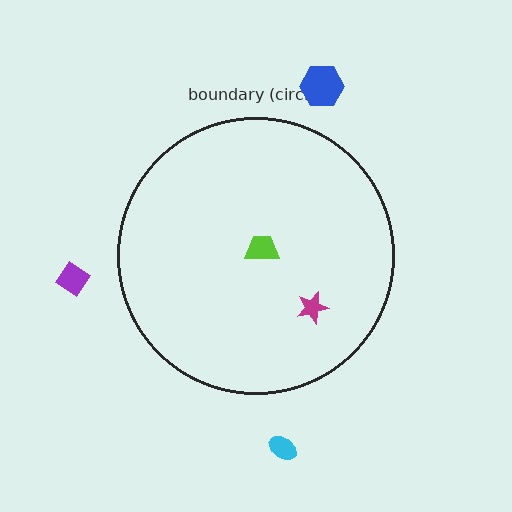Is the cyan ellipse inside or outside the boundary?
Outside.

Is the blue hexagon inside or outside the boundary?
Outside.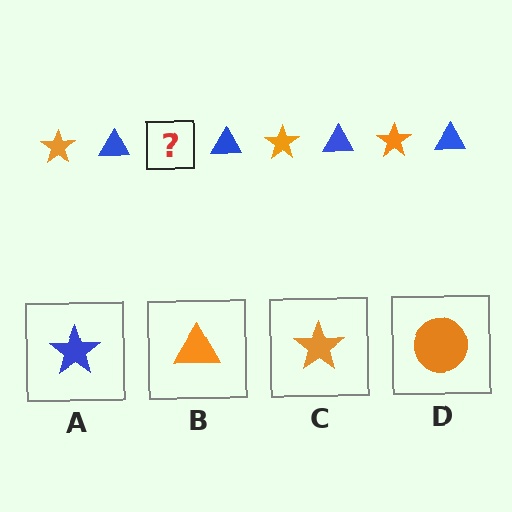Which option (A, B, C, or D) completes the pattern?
C.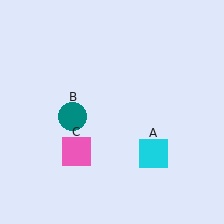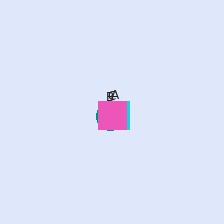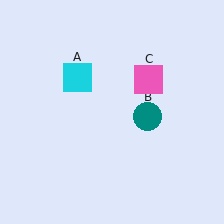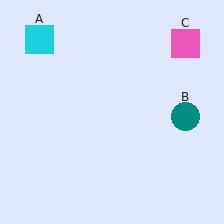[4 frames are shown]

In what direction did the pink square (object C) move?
The pink square (object C) moved up and to the right.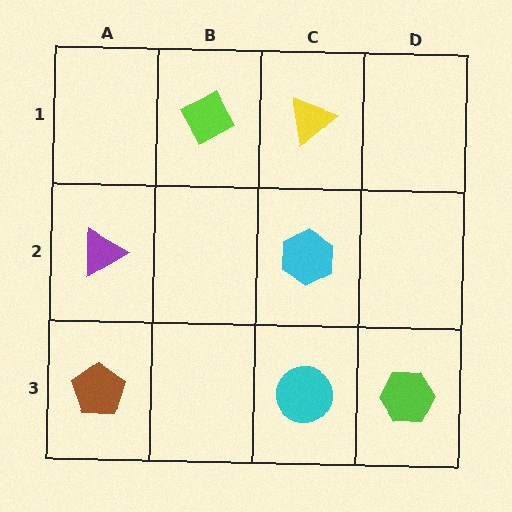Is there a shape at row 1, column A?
No, that cell is empty.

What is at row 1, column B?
A lime diamond.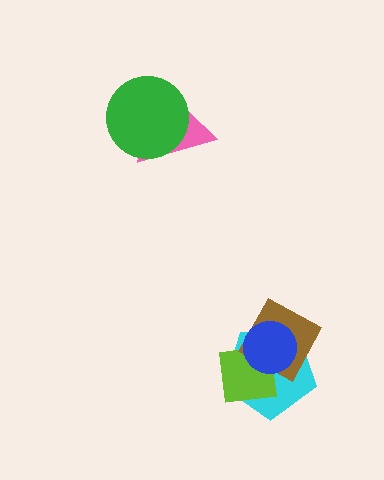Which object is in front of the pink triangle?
The green circle is in front of the pink triangle.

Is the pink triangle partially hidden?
Yes, it is partially covered by another shape.